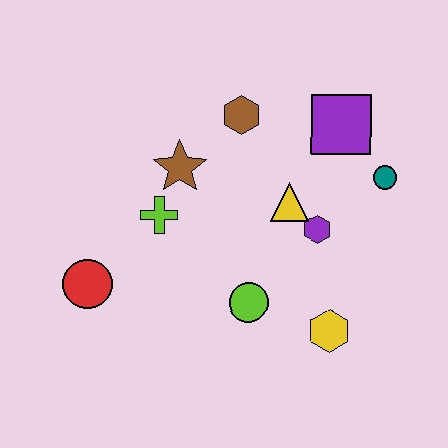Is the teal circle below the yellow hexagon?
No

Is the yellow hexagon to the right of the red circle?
Yes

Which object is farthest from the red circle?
The teal circle is farthest from the red circle.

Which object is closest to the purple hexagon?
The yellow triangle is closest to the purple hexagon.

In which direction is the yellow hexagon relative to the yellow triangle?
The yellow hexagon is below the yellow triangle.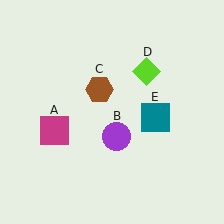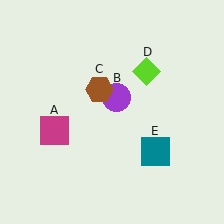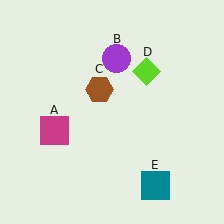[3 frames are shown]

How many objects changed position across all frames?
2 objects changed position: purple circle (object B), teal square (object E).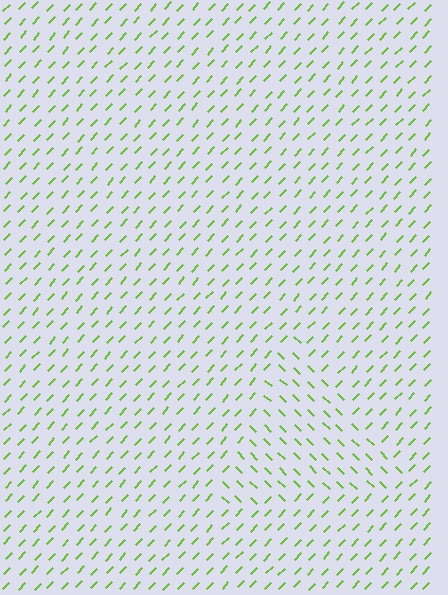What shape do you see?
I see a triangle.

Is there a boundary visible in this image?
Yes, there is a texture boundary formed by a change in line orientation.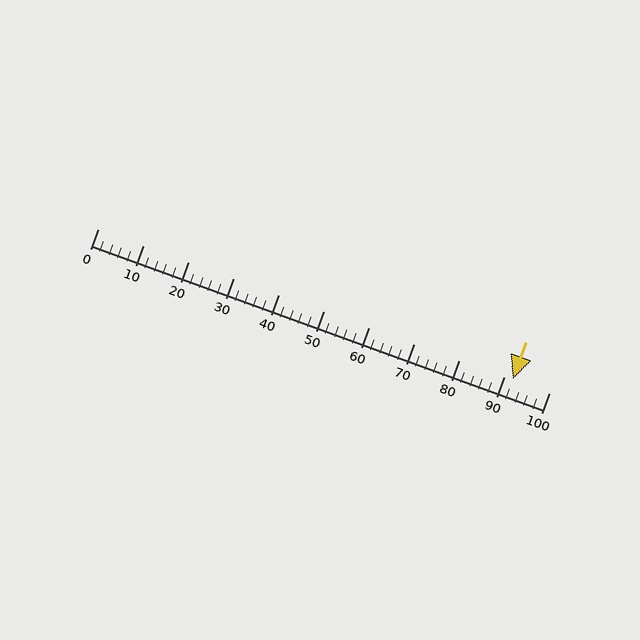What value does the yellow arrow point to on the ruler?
The yellow arrow points to approximately 92.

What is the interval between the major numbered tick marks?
The major tick marks are spaced 10 units apart.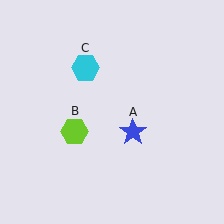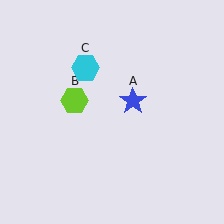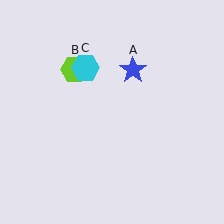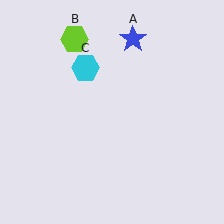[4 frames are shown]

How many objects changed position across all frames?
2 objects changed position: blue star (object A), lime hexagon (object B).